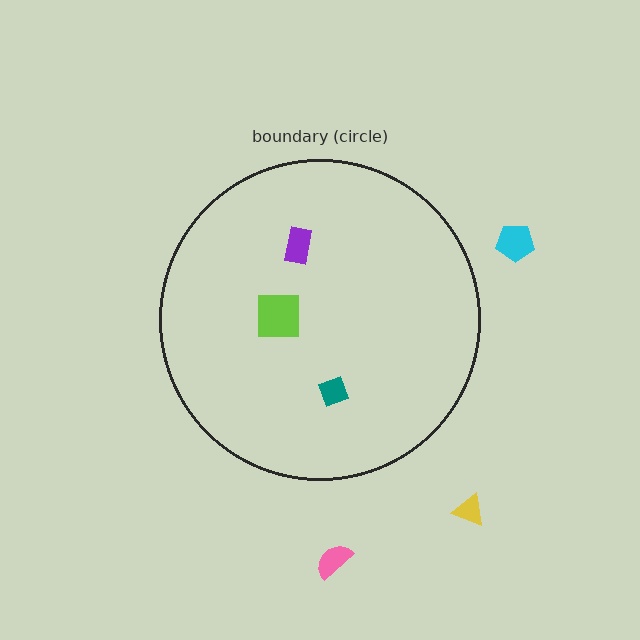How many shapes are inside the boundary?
3 inside, 3 outside.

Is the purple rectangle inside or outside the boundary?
Inside.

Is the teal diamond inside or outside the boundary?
Inside.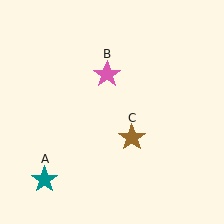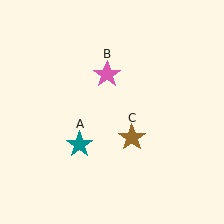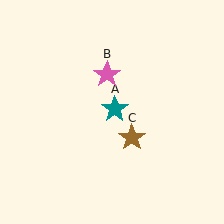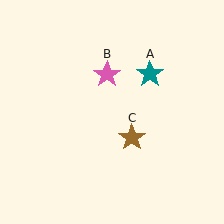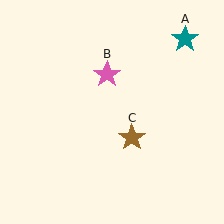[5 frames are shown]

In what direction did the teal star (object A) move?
The teal star (object A) moved up and to the right.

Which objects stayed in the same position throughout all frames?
Pink star (object B) and brown star (object C) remained stationary.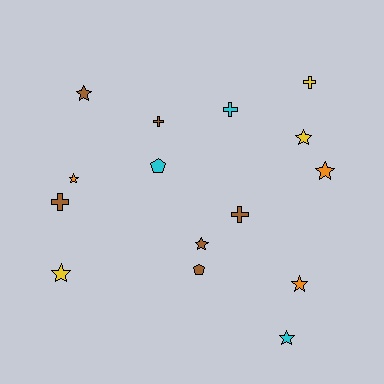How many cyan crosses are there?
There is 1 cyan cross.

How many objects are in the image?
There are 15 objects.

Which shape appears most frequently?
Star, with 8 objects.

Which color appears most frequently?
Brown, with 6 objects.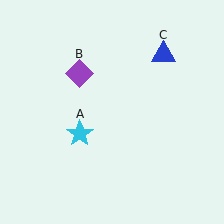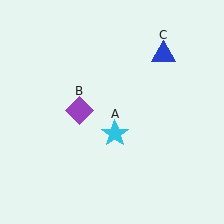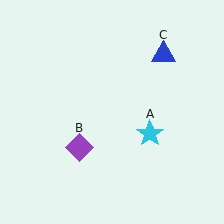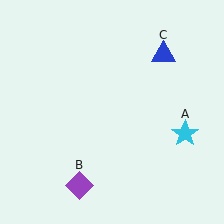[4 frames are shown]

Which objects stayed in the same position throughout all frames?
Blue triangle (object C) remained stationary.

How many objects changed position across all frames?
2 objects changed position: cyan star (object A), purple diamond (object B).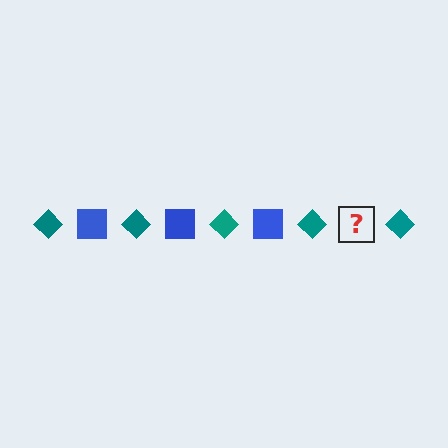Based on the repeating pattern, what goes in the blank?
The blank should be a blue square.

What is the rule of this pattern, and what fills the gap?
The rule is that the pattern alternates between teal diamond and blue square. The gap should be filled with a blue square.